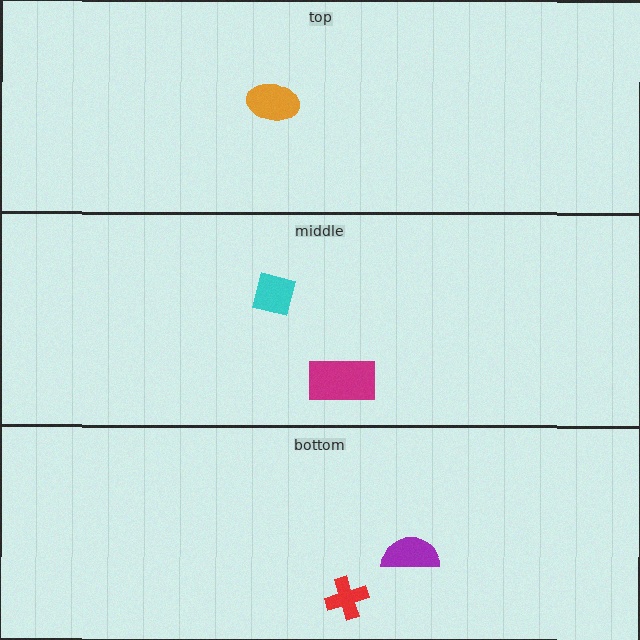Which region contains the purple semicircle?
The bottom region.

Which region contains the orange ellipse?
The top region.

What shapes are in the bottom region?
The red cross, the purple semicircle.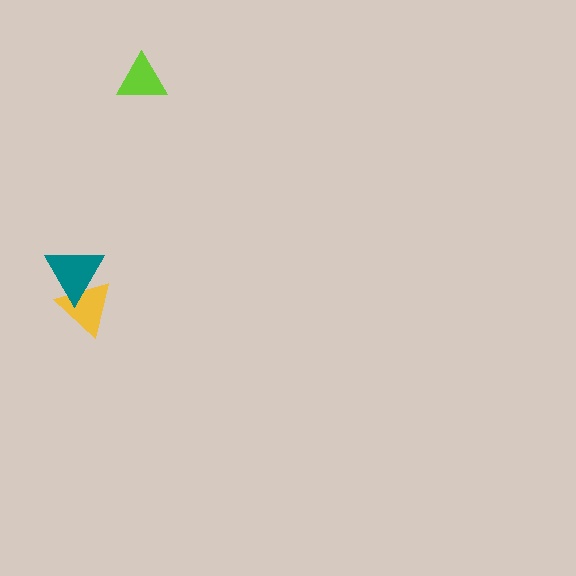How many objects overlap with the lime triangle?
0 objects overlap with the lime triangle.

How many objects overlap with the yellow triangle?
1 object overlaps with the yellow triangle.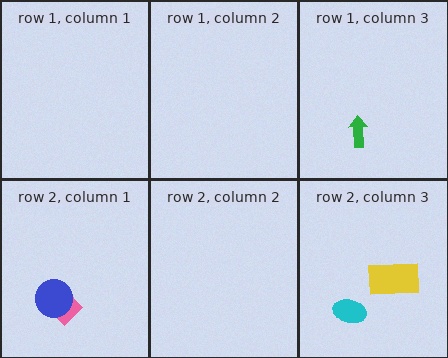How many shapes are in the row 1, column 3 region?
1.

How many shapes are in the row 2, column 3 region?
2.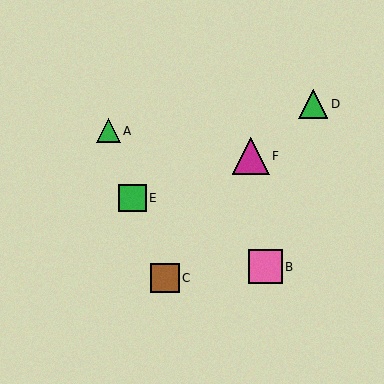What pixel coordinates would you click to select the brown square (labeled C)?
Click at (165, 278) to select the brown square C.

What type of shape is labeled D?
Shape D is a green triangle.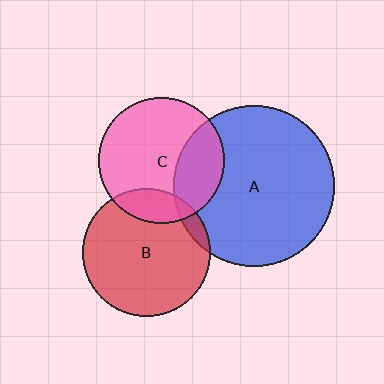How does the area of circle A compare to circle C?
Approximately 1.6 times.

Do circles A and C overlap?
Yes.